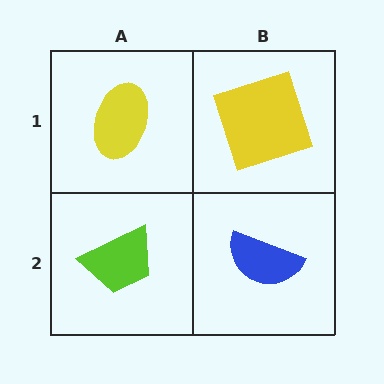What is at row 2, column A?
A lime trapezoid.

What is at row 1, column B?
A yellow square.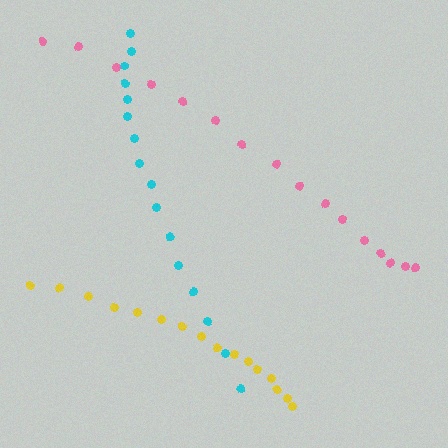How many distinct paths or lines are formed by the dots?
There are 3 distinct paths.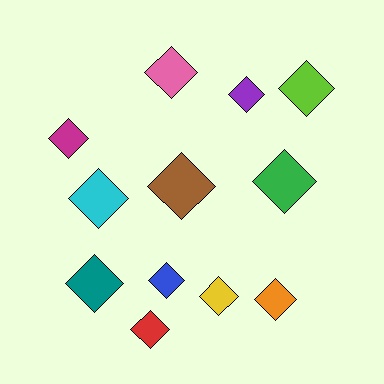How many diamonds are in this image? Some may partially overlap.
There are 12 diamonds.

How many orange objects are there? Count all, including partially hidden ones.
There is 1 orange object.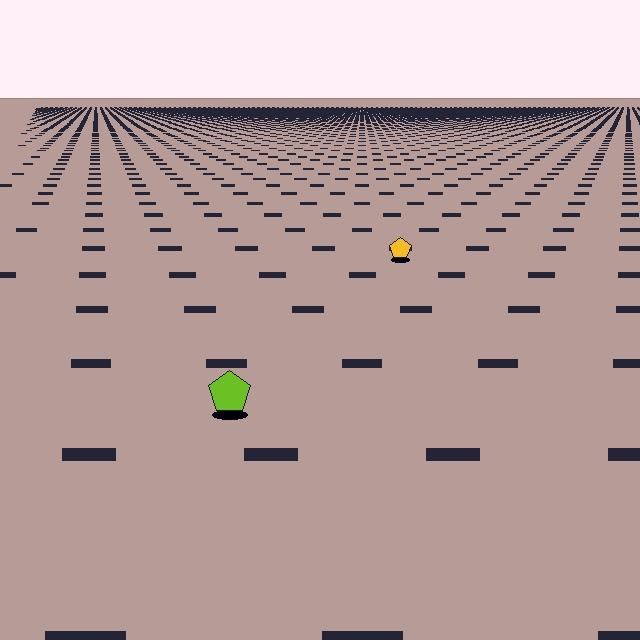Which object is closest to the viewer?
The lime pentagon is closest. The texture marks near it are larger and more spread out.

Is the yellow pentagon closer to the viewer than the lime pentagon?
No. The lime pentagon is closer — you can tell from the texture gradient: the ground texture is coarser near it.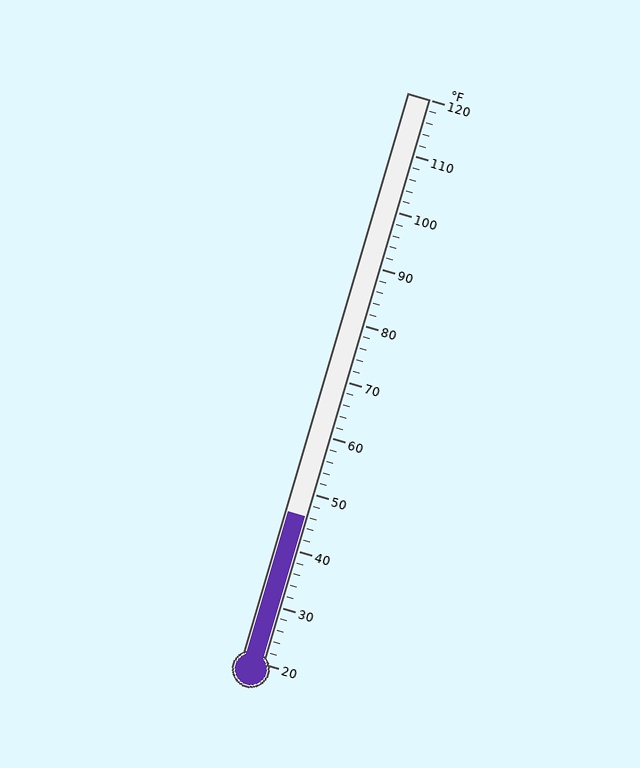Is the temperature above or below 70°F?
The temperature is below 70°F.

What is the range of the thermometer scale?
The thermometer scale ranges from 20°F to 120°F.